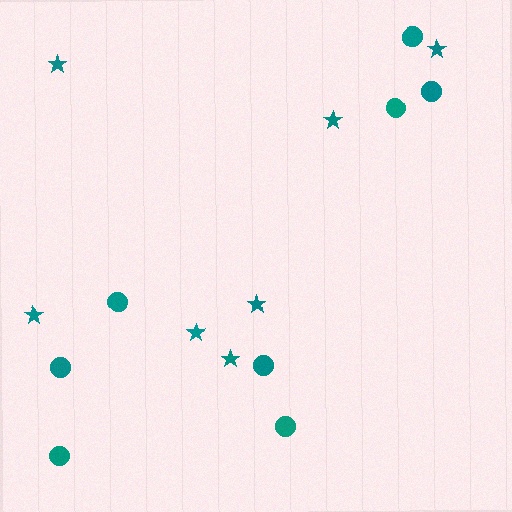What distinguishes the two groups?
There are 2 groups: one group of circles (8) and one group of stars (7).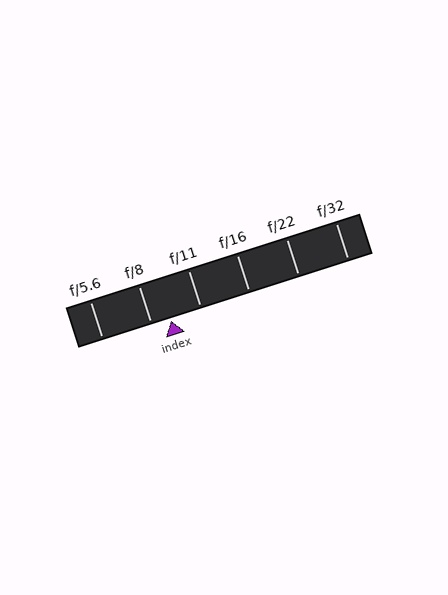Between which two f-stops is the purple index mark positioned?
The index mark is between f/8 and f/11.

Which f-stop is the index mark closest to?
The index mark is closest to f/8.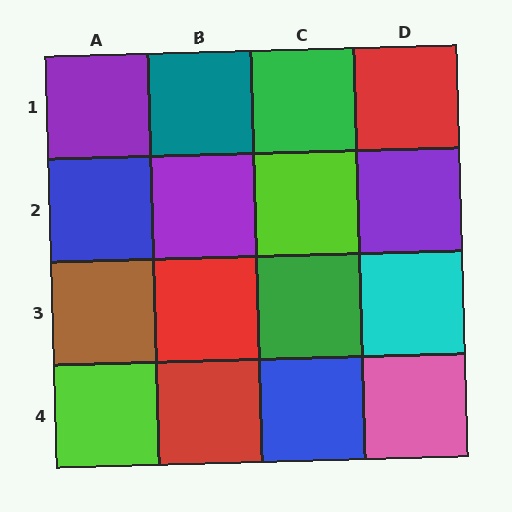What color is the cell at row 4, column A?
Lime.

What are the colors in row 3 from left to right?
Brown, red, green, cyan.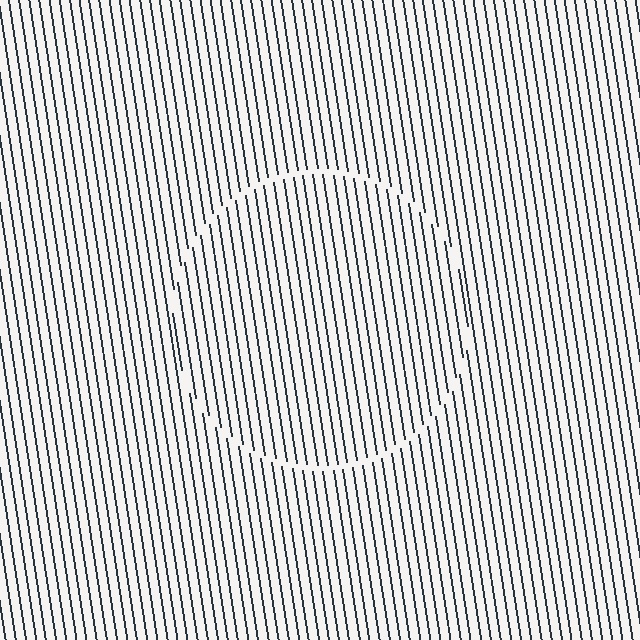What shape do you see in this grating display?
An illusory circle. The interior of the shape contains the same grating, shifted by half a period — the contour is defined by the phase discontinuity where line-ends from the inner and outer gratings abut.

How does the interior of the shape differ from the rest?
The interior of the shape contains the same grating, shifted by half a period — the contour is defined by the phase discontinuity where line-ends from the inner and outer gratings abut.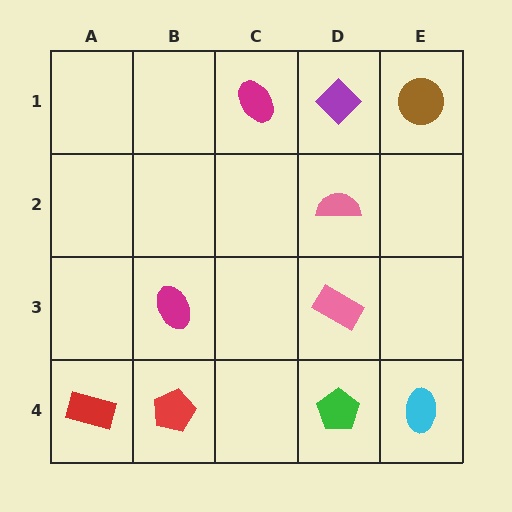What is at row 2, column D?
A pink semicircle.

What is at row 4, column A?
A red rectangle.